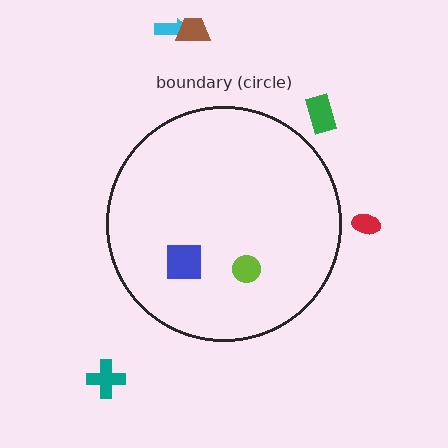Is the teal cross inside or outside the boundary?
Outside.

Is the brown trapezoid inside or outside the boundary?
Outside.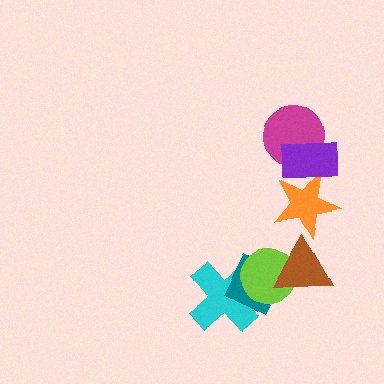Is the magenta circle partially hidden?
Yes, it is partially covered by another shape.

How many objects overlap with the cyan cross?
2 objects overlap with the cyan cross.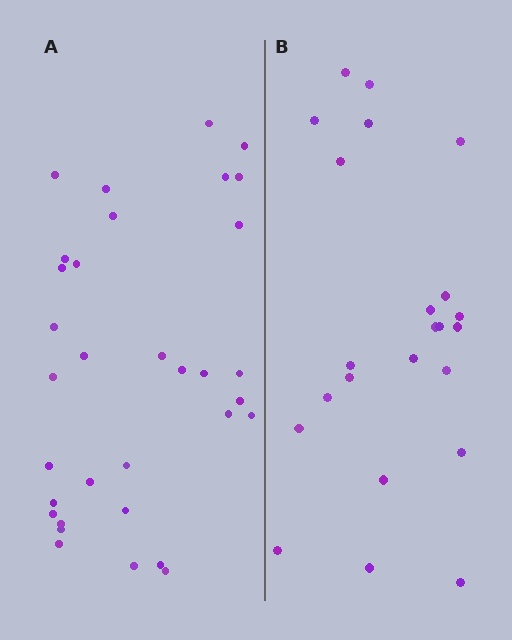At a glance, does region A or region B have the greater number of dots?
Region A (the left region) has more dots.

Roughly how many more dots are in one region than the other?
Region A has roughly 10 or so more dots than region B.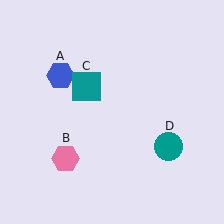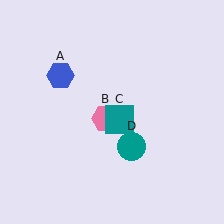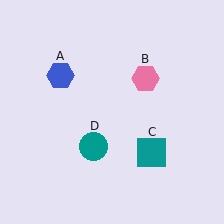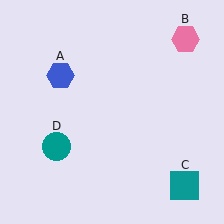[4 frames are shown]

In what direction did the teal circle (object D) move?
The teal circle (object D) moved left.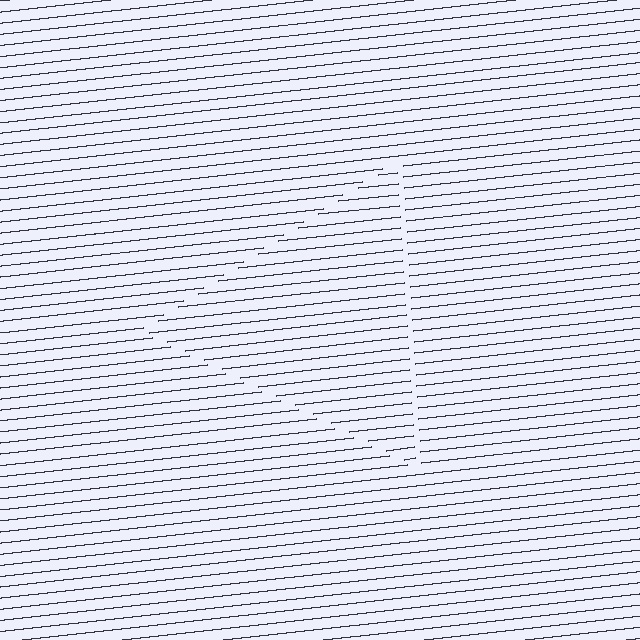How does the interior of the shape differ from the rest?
The interior of the shape contains the same grating, shifted by half a period — the contour is defined by the phase discontinuity where line-ends from the inner and outer gratings abut.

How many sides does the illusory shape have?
3 sides — the line-ends trace a triangle.